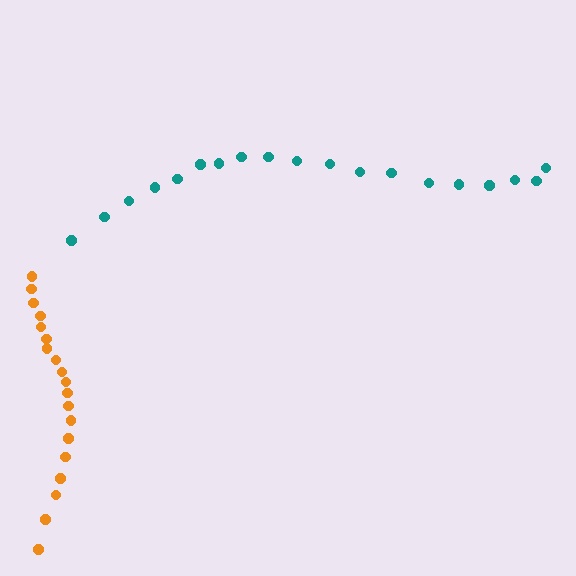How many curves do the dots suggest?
There are 2 distinct paths.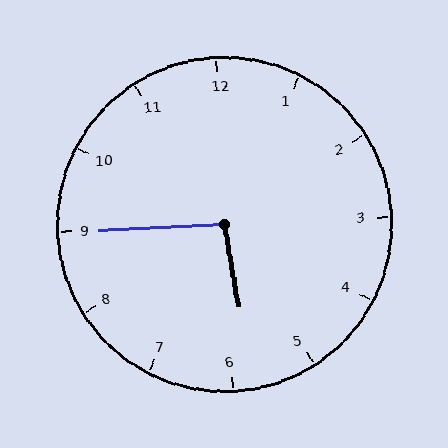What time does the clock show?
5:45.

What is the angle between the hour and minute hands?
Approximately 98 degrees.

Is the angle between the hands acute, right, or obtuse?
It is obtuse.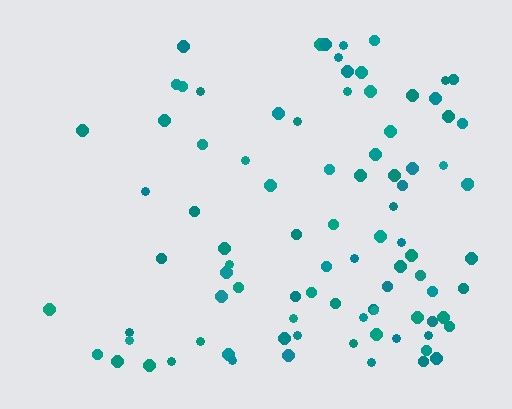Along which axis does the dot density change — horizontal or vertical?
Horizontal.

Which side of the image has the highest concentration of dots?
The right.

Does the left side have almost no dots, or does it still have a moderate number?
Still a moderate number, just noticeably fewer than the right.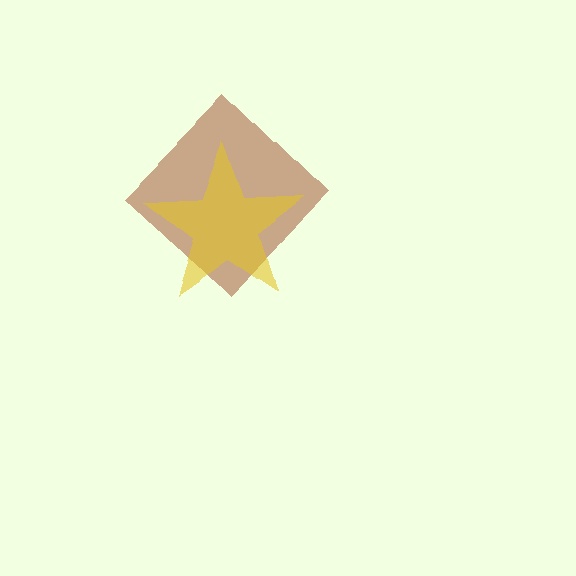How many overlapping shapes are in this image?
There are 2 overlapping shapes in the image.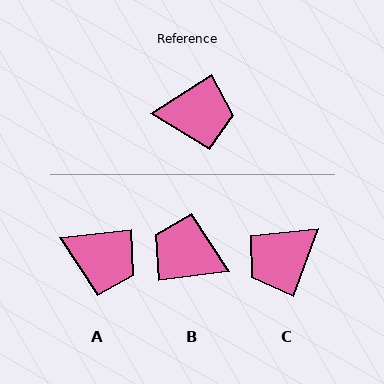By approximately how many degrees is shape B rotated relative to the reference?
Approximately 155 degrees counter-clockwise.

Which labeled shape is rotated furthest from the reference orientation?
B, about 155 degrees away.